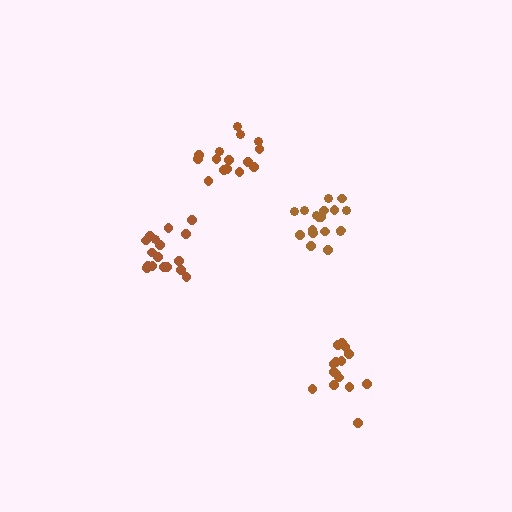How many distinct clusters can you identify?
There are 4 distinct clusters.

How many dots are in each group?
Group 1: 15 dots, Group 2: 15 dots, Group 3: 18 dots, Group 4: 17 dots (65 total).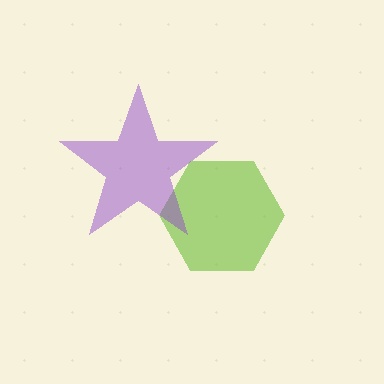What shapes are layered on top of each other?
The layered shapes are: a lime hexagon, a purple star.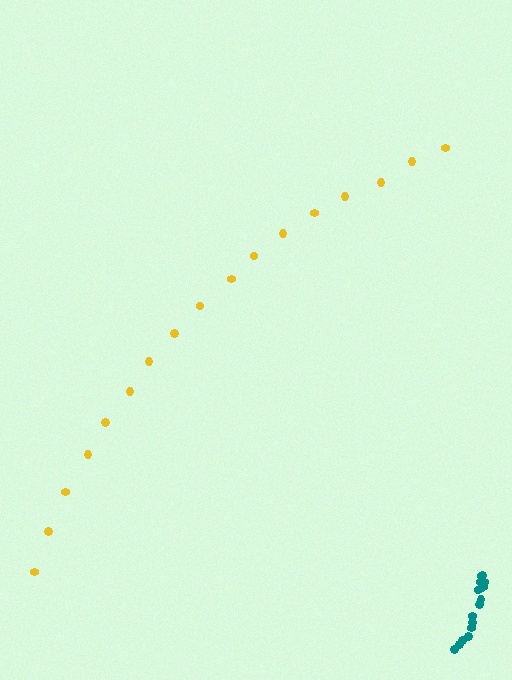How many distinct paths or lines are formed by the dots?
There are 2 distinct paths.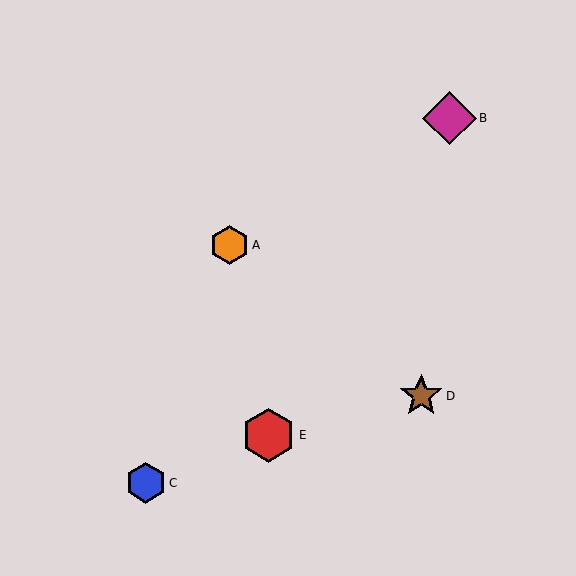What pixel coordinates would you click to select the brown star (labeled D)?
Click at (421, 396) to select the brown star D.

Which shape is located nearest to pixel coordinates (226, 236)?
The orange hexagon (labeled A) at (229, 245) is nearest to that location.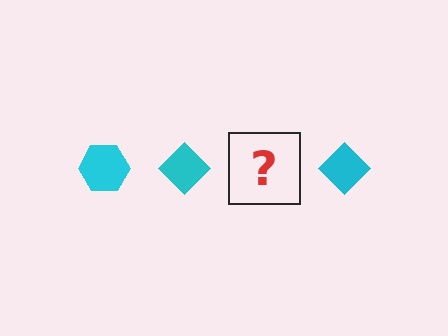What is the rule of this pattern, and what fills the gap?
The rule is that the pattern cycles through hexagon, diamond shapes in cyan. The gap should be filled with a cyan hexagon.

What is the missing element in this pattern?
The missing element is a cyan hexagon.